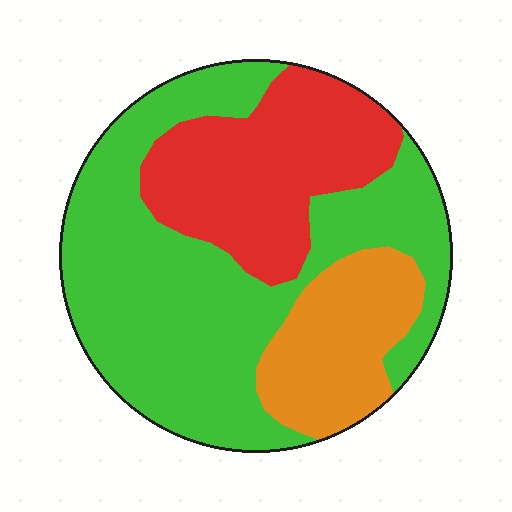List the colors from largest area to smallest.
From largest to smallest: green, red, orange.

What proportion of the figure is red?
Red takes up about one quarter (1/4) of the figure.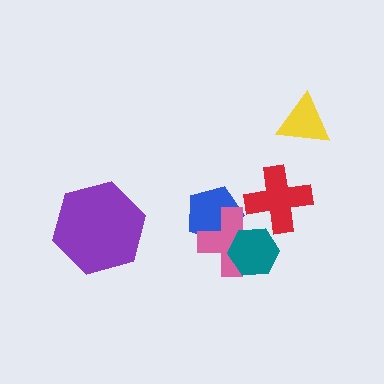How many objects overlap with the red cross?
0 objects overlap with the red cross.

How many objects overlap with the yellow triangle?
0 objects overlap with the yellow triangle.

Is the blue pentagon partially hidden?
Yes, it is partially covered by another shape.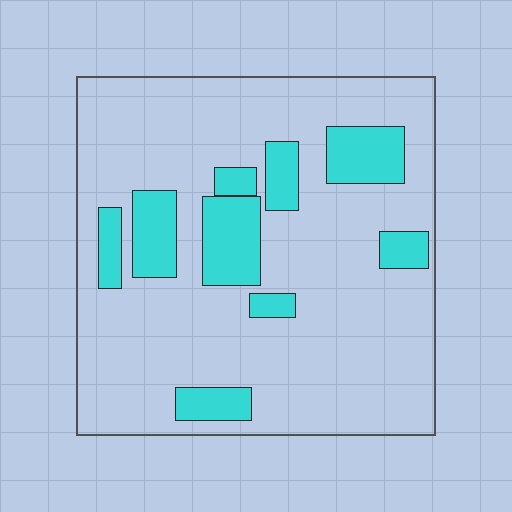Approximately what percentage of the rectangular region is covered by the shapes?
Approximately 20%.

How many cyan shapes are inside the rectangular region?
9.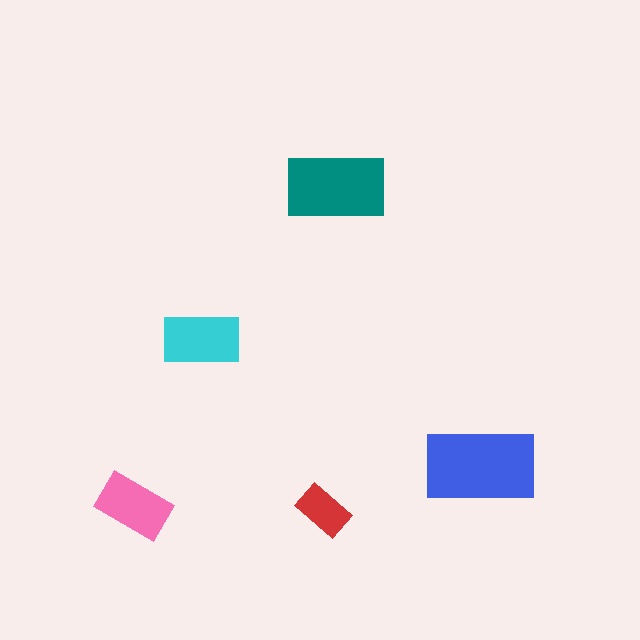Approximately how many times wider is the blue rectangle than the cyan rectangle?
About 1.5 times wider.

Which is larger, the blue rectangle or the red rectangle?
The blue one.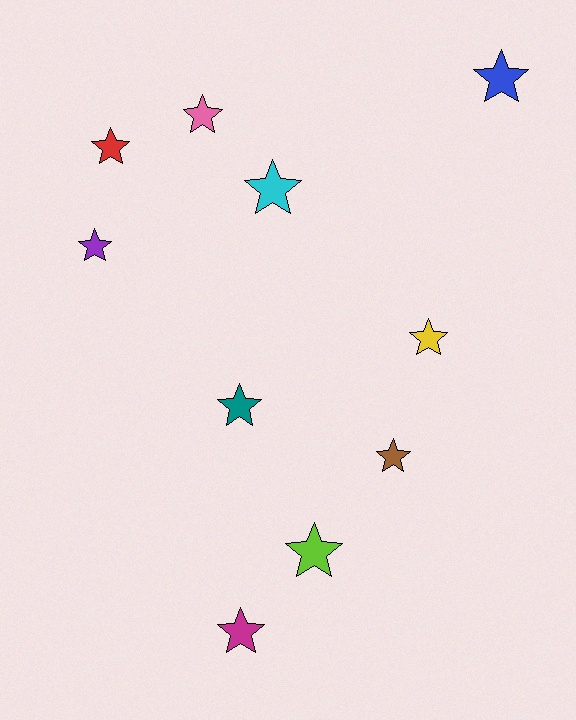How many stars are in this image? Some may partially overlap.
There are 10 stars.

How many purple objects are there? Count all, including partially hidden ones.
There is 1 purple object.